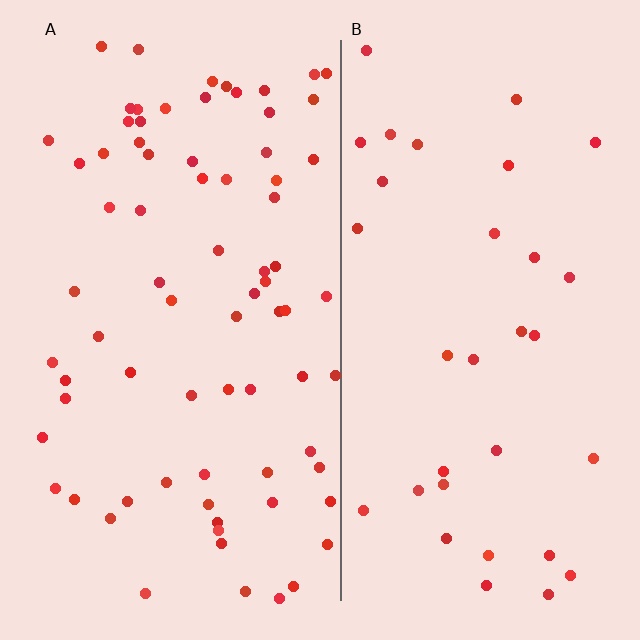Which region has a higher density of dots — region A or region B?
A (the left).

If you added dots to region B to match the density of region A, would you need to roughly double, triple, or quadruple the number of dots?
Approximately double.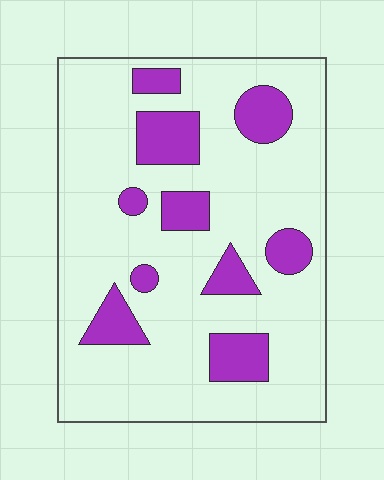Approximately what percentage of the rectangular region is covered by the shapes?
Approximately 20%.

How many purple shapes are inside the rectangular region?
10.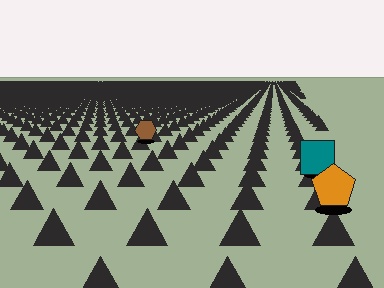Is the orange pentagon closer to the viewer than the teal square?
Yes. The orange pentagon is closer — you can tell from the texture gradient: the ground texture is coarser near it.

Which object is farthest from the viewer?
The brown hexagon is farthest from the viewer. It appears smaller and the ground texture around it is denser.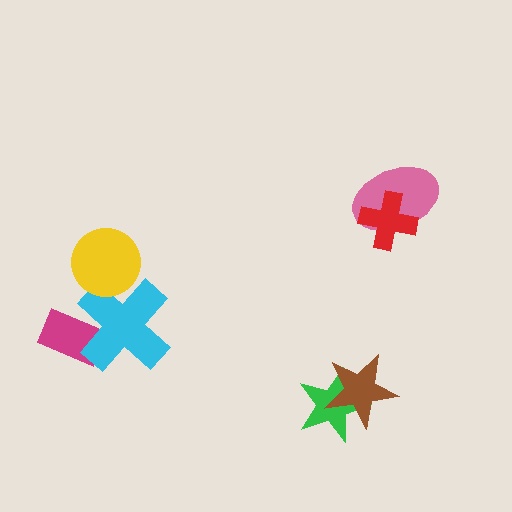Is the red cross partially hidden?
No, no other shape covers it.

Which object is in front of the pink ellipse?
The red cross is in front of the pink ellipse.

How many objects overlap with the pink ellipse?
1 object overlaps with the pink ellipse.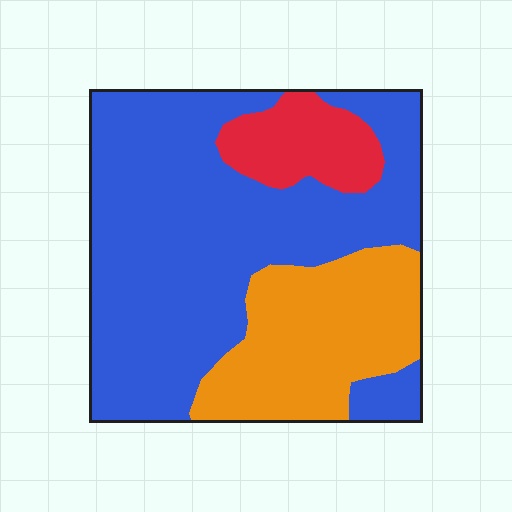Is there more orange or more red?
Orange.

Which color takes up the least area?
Red, at roughly 10%.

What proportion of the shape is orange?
Orange covers around 25% of the shape.